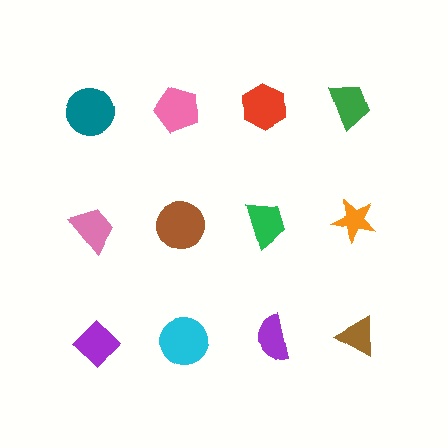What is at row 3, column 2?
A cyan circle.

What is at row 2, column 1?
A pink trapezoid.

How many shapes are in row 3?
4 shapes.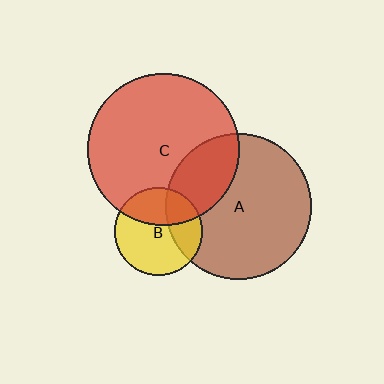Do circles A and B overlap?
Yes.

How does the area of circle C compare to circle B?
Approximately 3.0 times.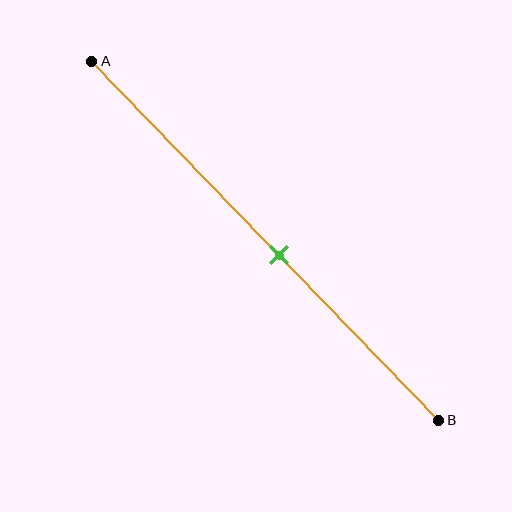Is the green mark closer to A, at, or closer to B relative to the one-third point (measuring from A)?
The green mark is closer to point B than the one-third point of segment AB.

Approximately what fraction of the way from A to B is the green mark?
The green mark is approximately 55% of the way from A to B.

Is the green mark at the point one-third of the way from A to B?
No, the mark is at about 55% from A, not at the 33% one-third point.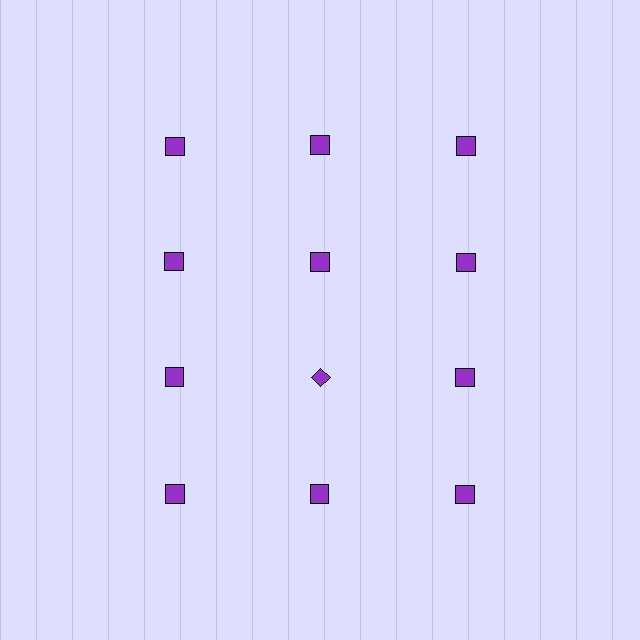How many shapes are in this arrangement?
There are 12 shapes arranged in a grid pattern.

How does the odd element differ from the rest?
It has a different shape: diamond instead of square.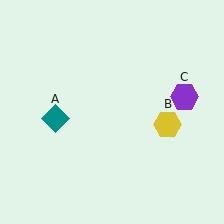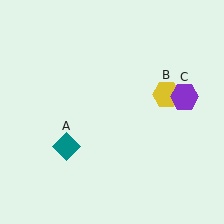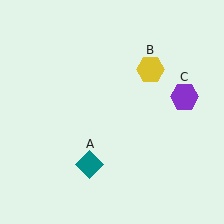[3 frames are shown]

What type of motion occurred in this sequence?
The teal diamond (object A), yellow hexagon (object B) rotated counterclockwise around the center of the scene.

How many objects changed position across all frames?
2 objects changed position: teal diamond (object A), yellow hexagon (object B).